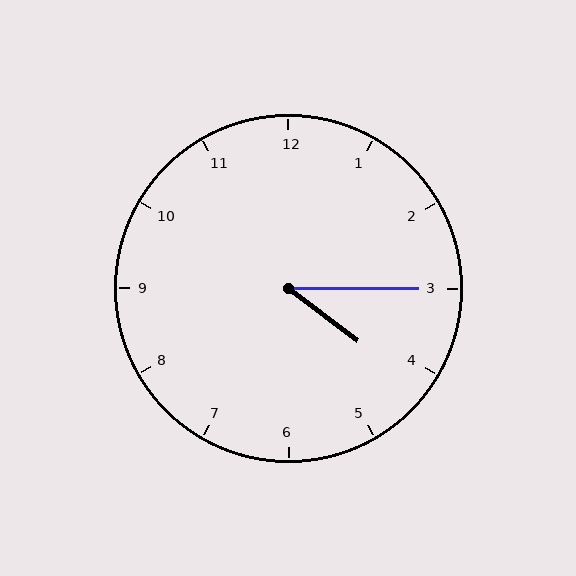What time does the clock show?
4:15.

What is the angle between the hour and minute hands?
Approximately 38 degrees.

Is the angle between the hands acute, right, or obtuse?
It is acute.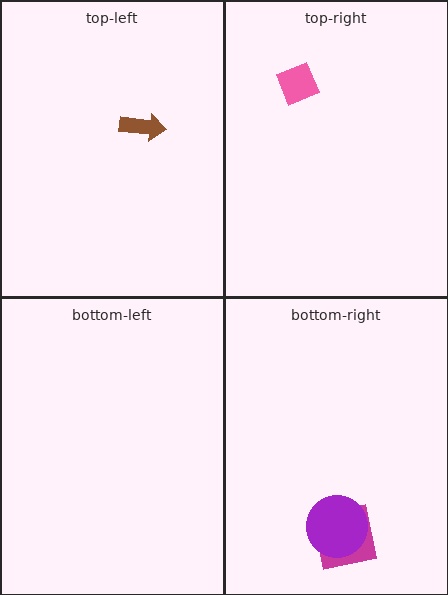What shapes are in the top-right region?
The pink diamond.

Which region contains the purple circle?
The bottom-right region.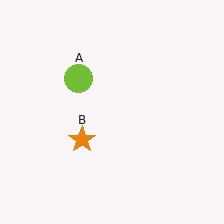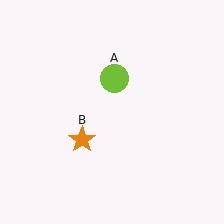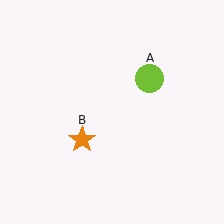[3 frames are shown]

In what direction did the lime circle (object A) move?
The lime circle (object A) moved right.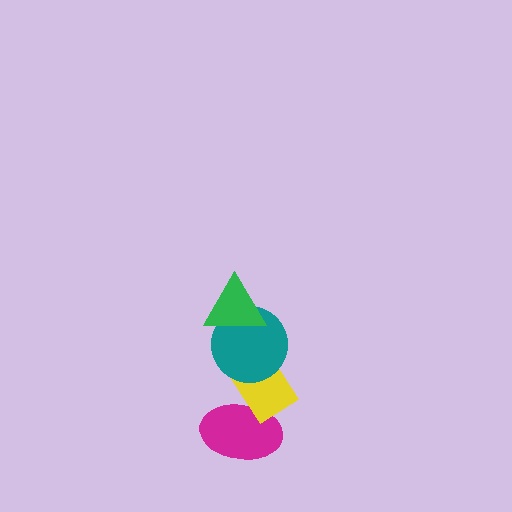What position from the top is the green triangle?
The green triangle is 1st from the top.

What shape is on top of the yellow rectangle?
The teal circle is on top of the yellow rectangle.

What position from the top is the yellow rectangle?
The yellow rectangle is 3rd from the top.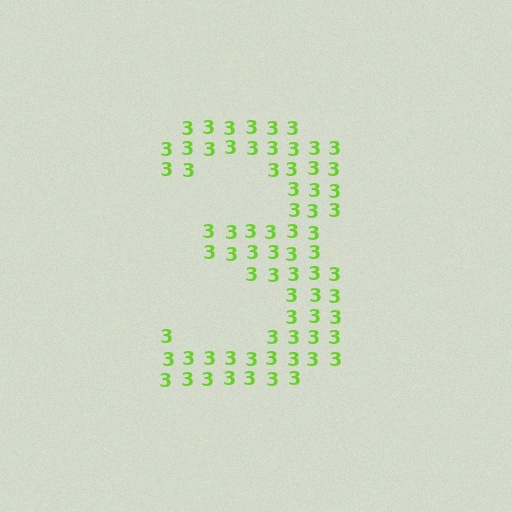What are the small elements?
The small elements are digit 3's.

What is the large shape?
The large shape is the digit 3.